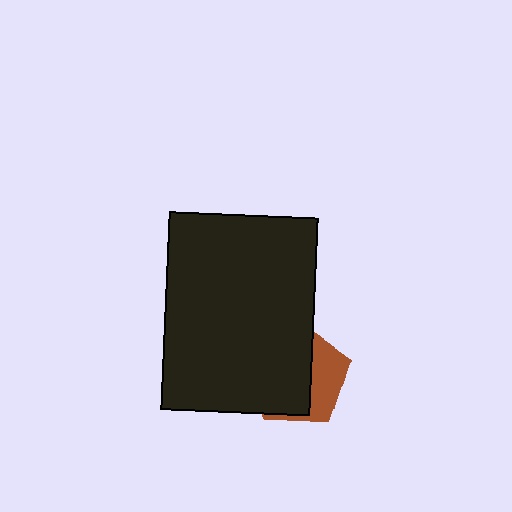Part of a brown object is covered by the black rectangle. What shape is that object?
It is a pentagon.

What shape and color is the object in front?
The object in front is a black rectangle.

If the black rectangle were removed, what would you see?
You would see the complete brown pentagon.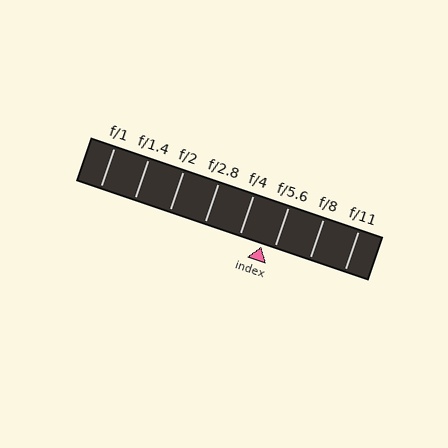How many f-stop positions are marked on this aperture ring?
There are 8 f-stop positions marked.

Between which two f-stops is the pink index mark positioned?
The index mark is between f/4 and f/5.6.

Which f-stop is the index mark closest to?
The index mark is closest to f/5.6.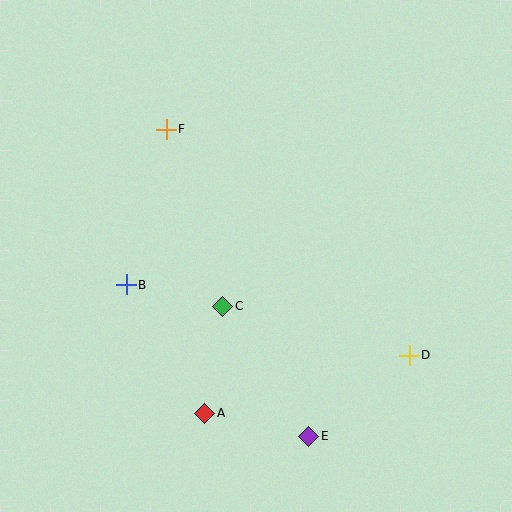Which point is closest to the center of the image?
Point C at (223, 306) is closest to the center.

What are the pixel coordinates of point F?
Point F is at (166, 129).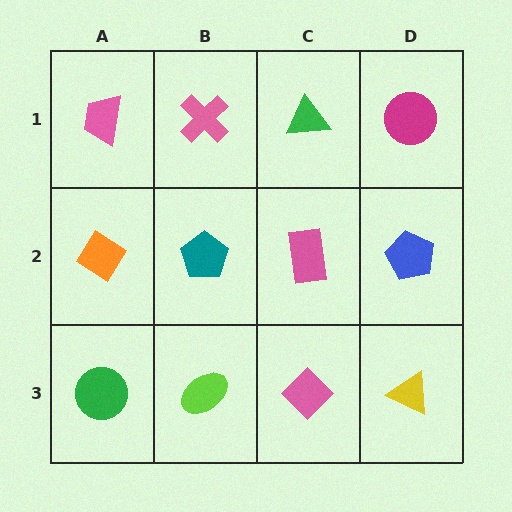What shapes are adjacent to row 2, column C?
A green triangle (row 1, column C), a pink diamond (row 3, column C), a teal pentagon (row 2, column B), a blue pentagon (row 2, column D).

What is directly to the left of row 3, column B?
A green circle.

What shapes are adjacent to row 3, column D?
A blue pentagon (row 2, column D), a pink diamond (row 3, column C).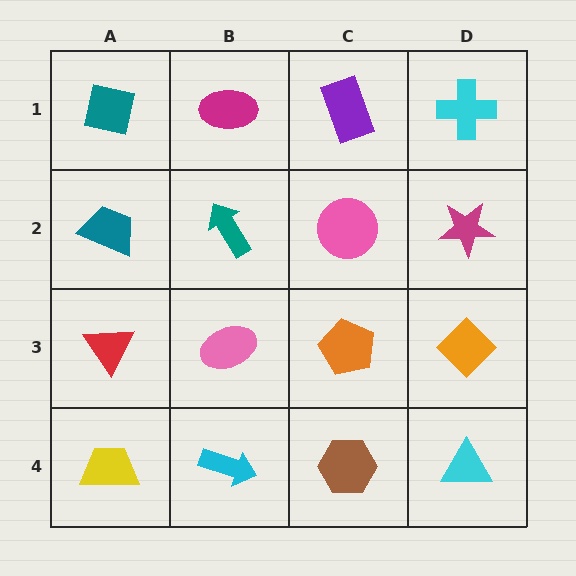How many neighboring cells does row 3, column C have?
4.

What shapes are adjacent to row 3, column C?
A pink circle (row 2, column C), a brown hexagon (row 4, column C), a pink ellipse (row 3, column B), an orange diamond (row 3, column D).